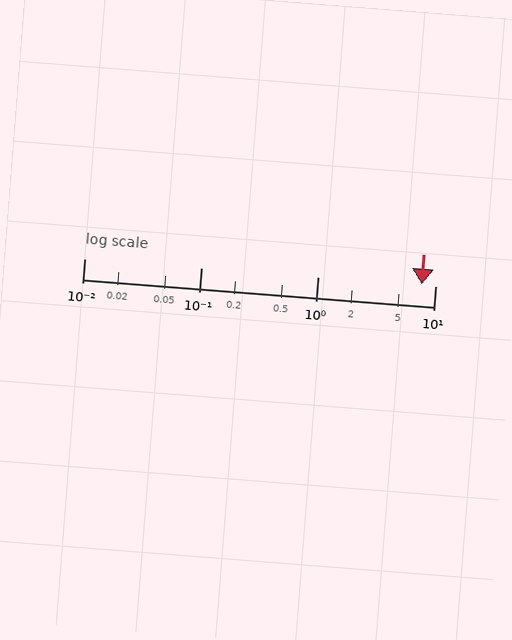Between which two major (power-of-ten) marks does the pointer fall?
The pointer is between 1 and 10.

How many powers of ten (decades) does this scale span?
The scale spans 3 decades, from 0.01 to 10.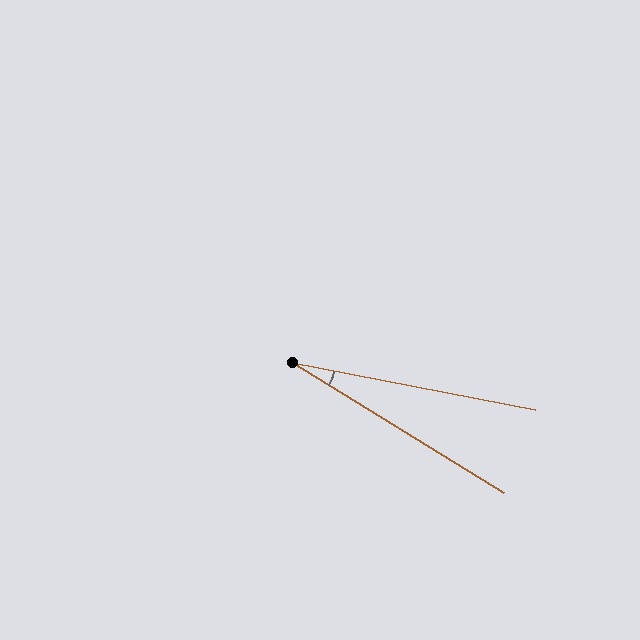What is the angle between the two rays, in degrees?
Approximately 21 degrees.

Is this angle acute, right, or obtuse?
It is acute.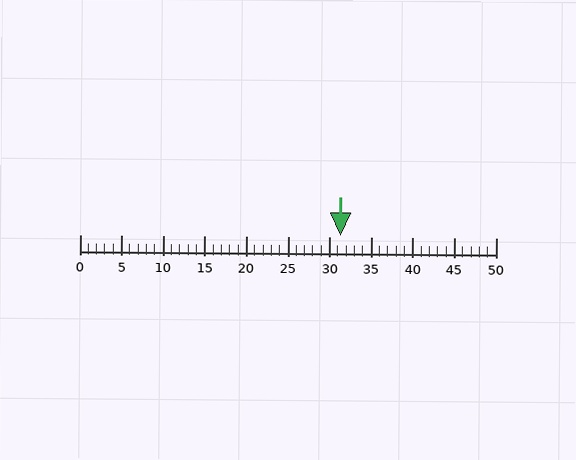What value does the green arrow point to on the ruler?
The green arrow points to approximately 31.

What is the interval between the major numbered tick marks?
The major tick marks are spaced 5 units apart.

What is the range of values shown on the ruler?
The ruler shows values from 0 to 50.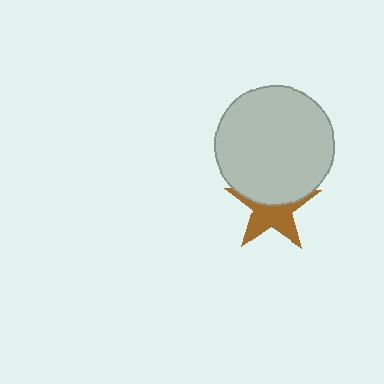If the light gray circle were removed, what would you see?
You would see the complete brown star.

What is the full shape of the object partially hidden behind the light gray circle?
The partially hidden object is a brown star.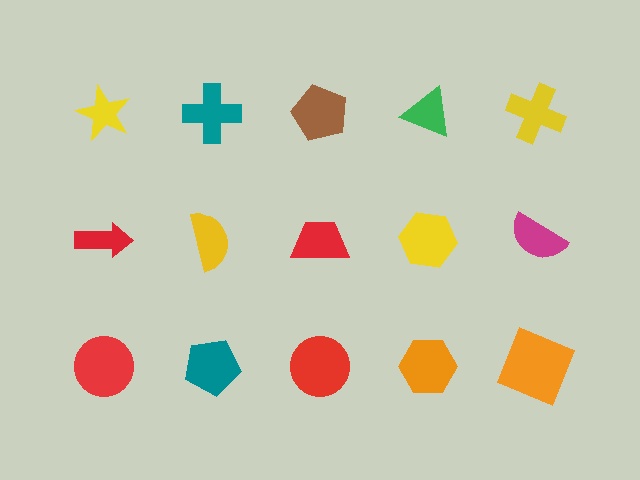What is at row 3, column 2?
A teal pentagon.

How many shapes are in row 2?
5 shapes.